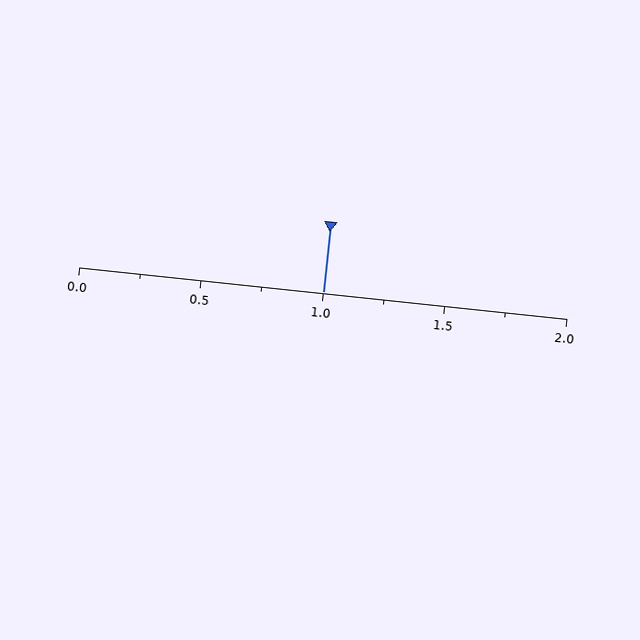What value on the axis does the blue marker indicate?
The marker indicates approximately 1.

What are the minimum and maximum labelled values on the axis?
The axis runs from 0.0 to 2.0.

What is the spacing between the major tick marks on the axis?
The major ticks are spaced 0.5 apart.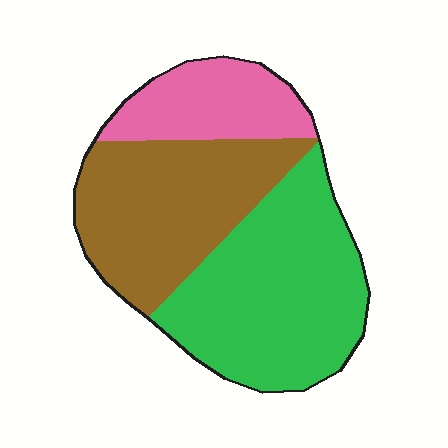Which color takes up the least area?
Pink, at roughly 20%.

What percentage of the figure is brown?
Brown takes up about three eighths (3/8) of the figure.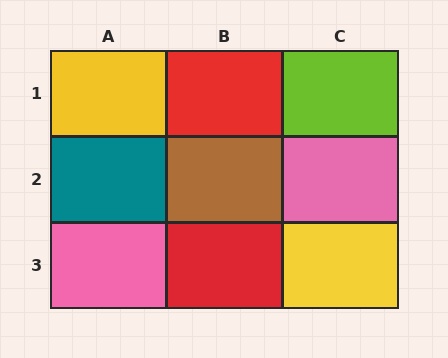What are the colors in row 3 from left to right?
Pink, red, yellow.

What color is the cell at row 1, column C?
Lime.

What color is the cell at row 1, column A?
Yellow.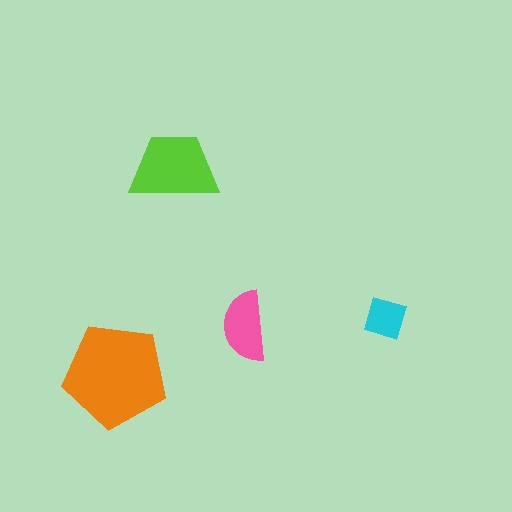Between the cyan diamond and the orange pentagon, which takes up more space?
The orange pentagon.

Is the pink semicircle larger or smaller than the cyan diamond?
Larger.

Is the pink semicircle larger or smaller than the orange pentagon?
Smaller.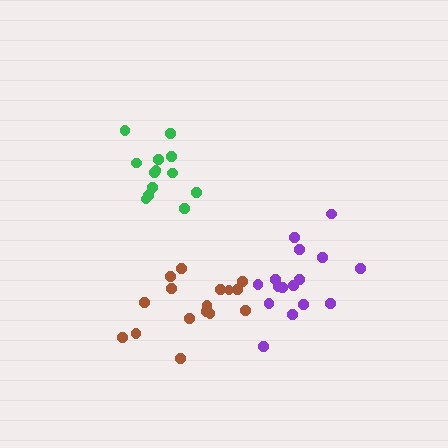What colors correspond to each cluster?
The clusters are colored: brown, purple, green.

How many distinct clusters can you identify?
There are 3 distinct clusters.